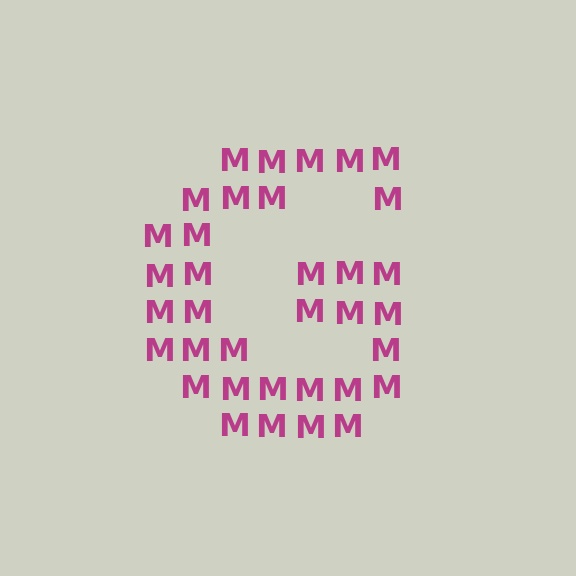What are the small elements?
The small elements are letter M's.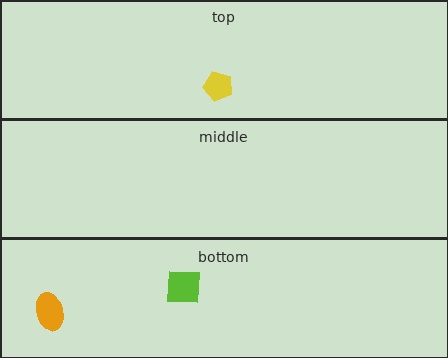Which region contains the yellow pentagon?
The top region.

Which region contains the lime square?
The bottom region.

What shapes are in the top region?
The yellow pentagon.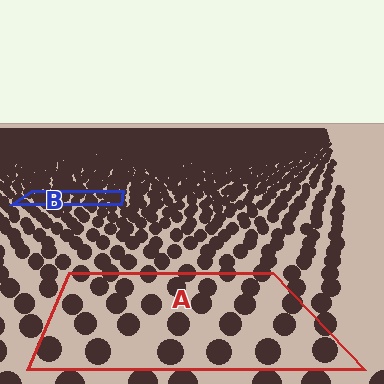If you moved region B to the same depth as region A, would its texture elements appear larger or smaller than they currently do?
They would appear larger. At a closer depth, the same texture elements are projected at a bigger on-screen size.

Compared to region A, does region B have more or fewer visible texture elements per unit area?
Region B has more texture elements per unit area — they are packed more densely because it is farther away.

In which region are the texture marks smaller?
The texture marks are smaller in region B, because it is farther away.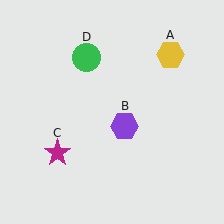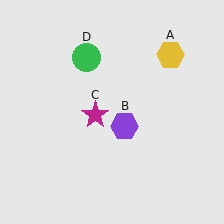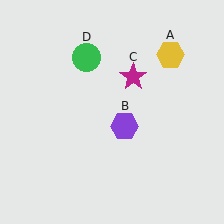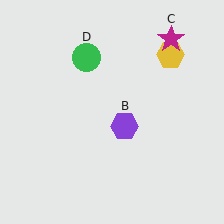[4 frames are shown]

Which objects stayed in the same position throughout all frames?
Yellow hexagon (object A) and purple hexagon (object B) and green circle (object D) remained stationary.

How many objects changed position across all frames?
1 object changed position: magenta star (object C).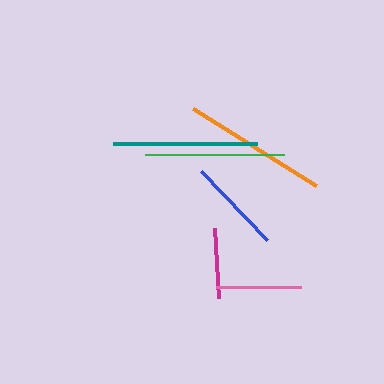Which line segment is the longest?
The orange line is the longest at approximately 145 pixels.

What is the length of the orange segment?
The orange segment is approximately 145 pixels long.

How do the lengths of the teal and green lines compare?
The teal and green lines are approximately the same length.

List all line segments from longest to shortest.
From longest to shortest: orange, teal, green, blue, pink, magenta.